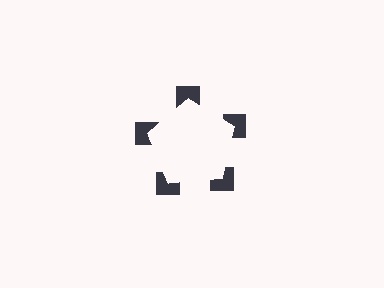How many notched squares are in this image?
There are 5 — one at each vertex of the illusory pentagon.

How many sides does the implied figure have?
5 sides.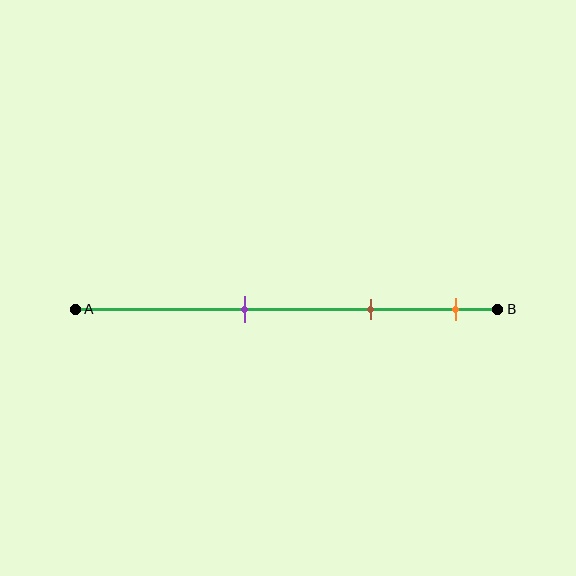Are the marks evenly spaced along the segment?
Yes, the marks are approximately evenly spaced.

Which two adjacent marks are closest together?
The brown and orange marks are the closest adjacent pair.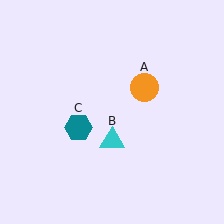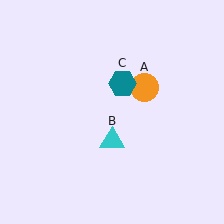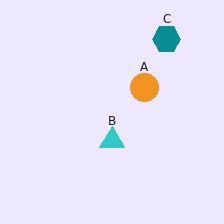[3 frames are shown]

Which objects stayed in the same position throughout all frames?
Orange circle (object A) and cyan triangle (object B) remained stationary.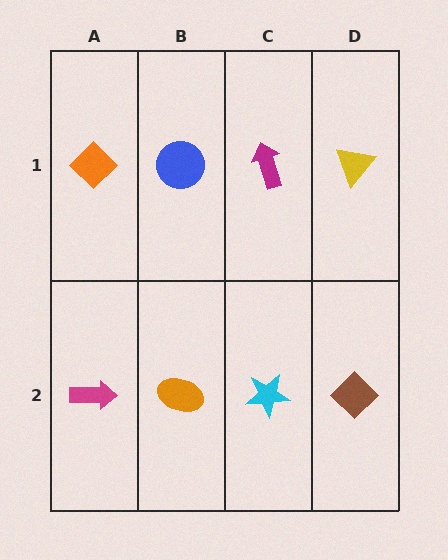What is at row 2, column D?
A brown diamond.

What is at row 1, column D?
A yellow triangle.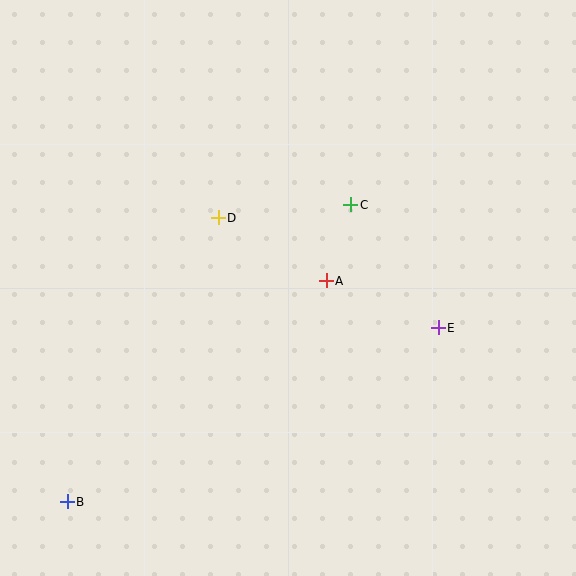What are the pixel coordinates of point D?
Point D is at (218, 218).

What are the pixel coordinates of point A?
Point A is at (326, 281).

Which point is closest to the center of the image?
Point A at (326, 281) is closest to the center.